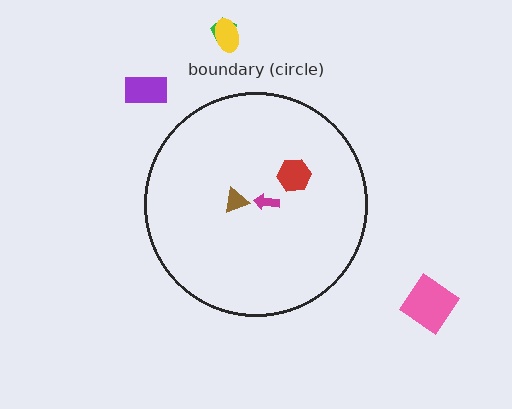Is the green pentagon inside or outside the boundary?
Outside.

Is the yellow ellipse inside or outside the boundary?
Outside.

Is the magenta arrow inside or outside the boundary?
Inside.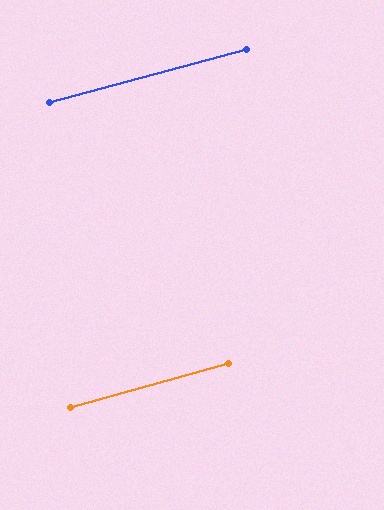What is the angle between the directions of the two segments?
Approximately 0 degrees.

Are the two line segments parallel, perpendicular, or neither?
Parallel — their directions differ by only 0.4°.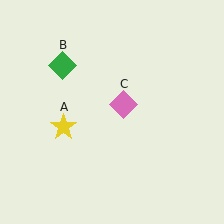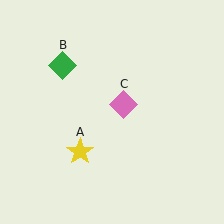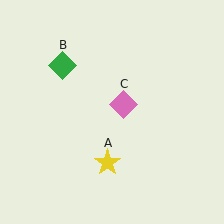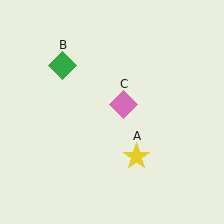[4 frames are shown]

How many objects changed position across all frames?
1 object changed position: yellow star (object A).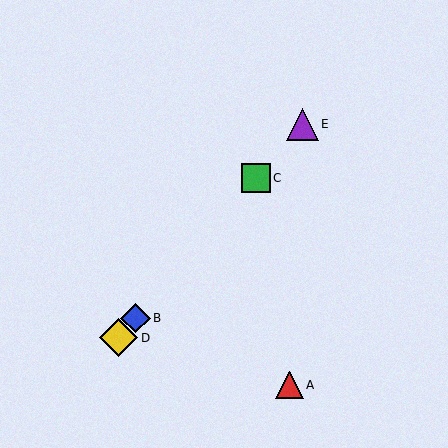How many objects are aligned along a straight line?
4 objects (B, C, D, E) are aligned along a straight line.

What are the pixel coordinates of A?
Object A is at (290, 385).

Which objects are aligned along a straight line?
Objects B, C, D, E are aligned along a straight line.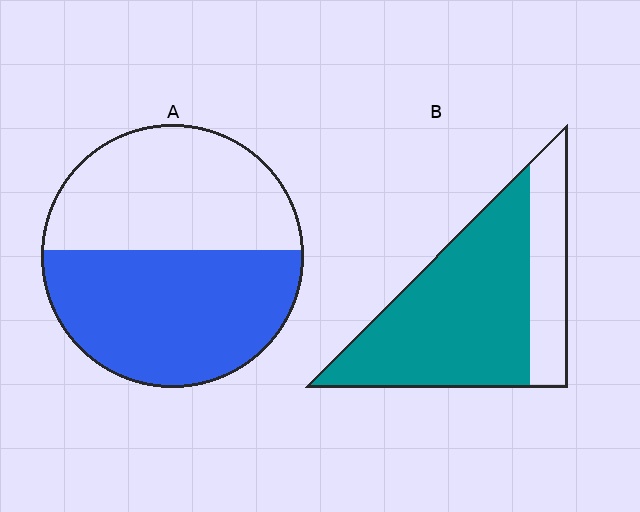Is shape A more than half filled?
Roughly half.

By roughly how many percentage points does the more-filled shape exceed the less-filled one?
By roughly 20 percentage points (B over A).